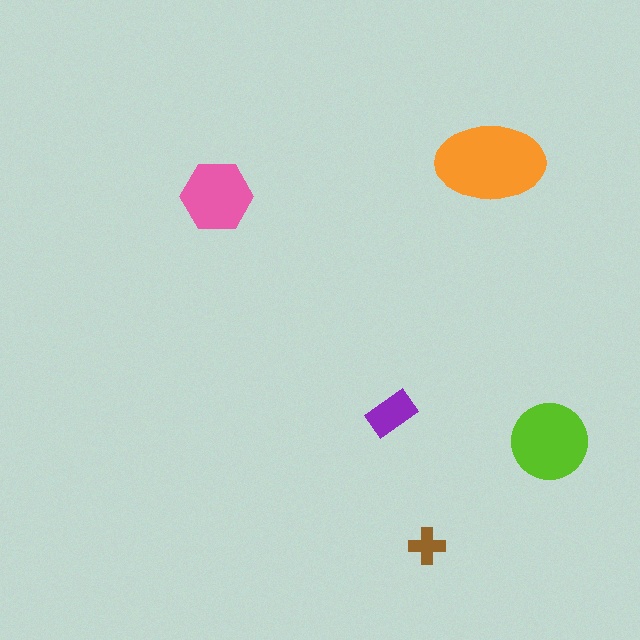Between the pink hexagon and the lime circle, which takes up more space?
The lime circle.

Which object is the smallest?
The brown cross.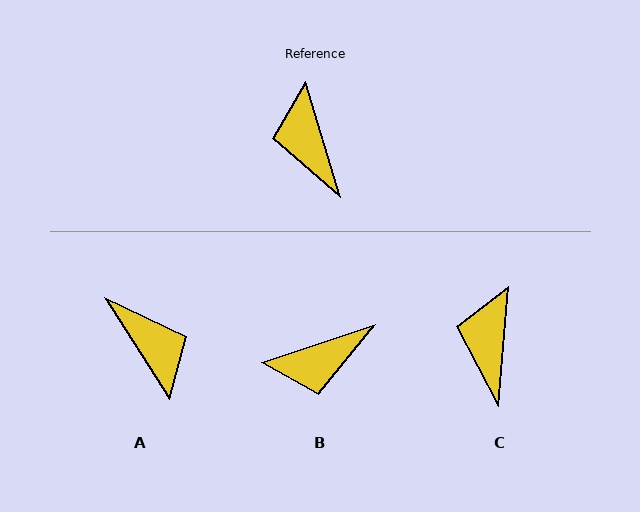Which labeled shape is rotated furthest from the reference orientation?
A, about 164 degrees away.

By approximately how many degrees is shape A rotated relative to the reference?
Approximately 164 degrees clockwise.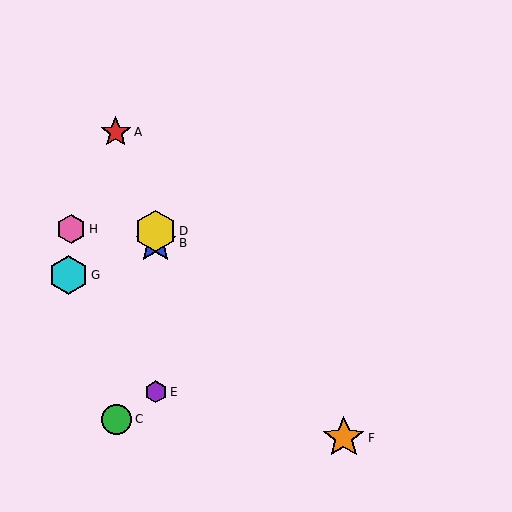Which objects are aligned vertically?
Objects B, D, E are aligned vertically.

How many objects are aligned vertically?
3 objects (B, D, E) are aligned vertically.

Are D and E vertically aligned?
Yes, both are at x≈156.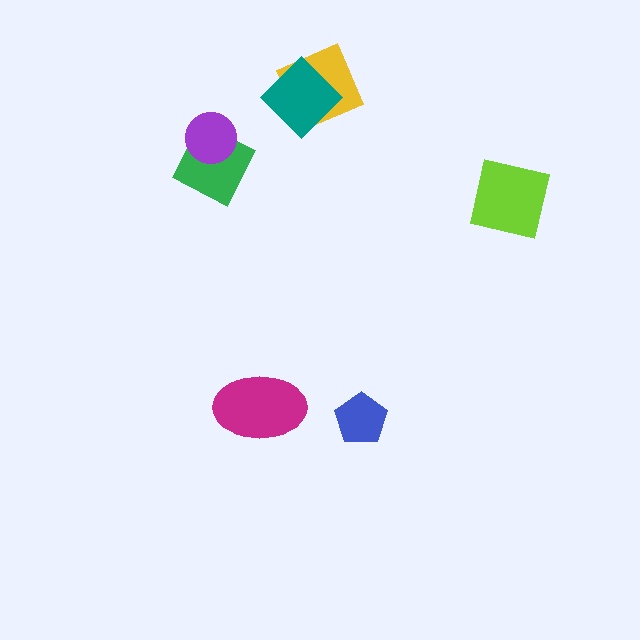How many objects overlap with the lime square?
0 objects overlap with the lime square.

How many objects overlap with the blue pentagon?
0 objects overlap with the blue pentagon.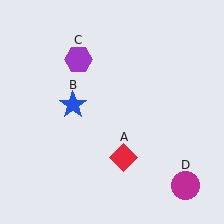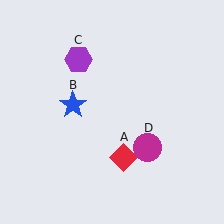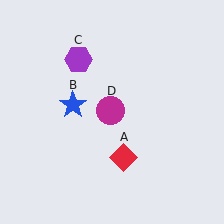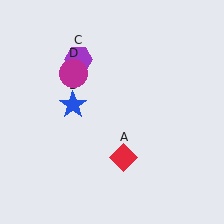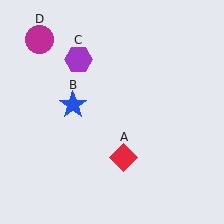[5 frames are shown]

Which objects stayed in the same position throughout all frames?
Red diamond (object A) and blue star (object B) and purple hexagon (object C) remained stationary.